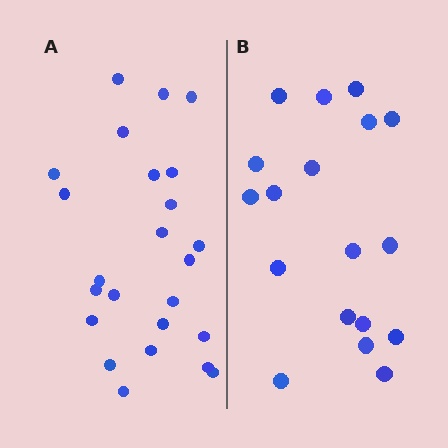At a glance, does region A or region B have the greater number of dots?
Region A (the left region) has more dots.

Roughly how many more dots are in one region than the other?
Region A has about 6 more dots than region B.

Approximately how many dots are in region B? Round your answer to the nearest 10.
About 20 dots. (The exact count is 18, which rounds to 20.)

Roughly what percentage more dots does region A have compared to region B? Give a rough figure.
About 35% more.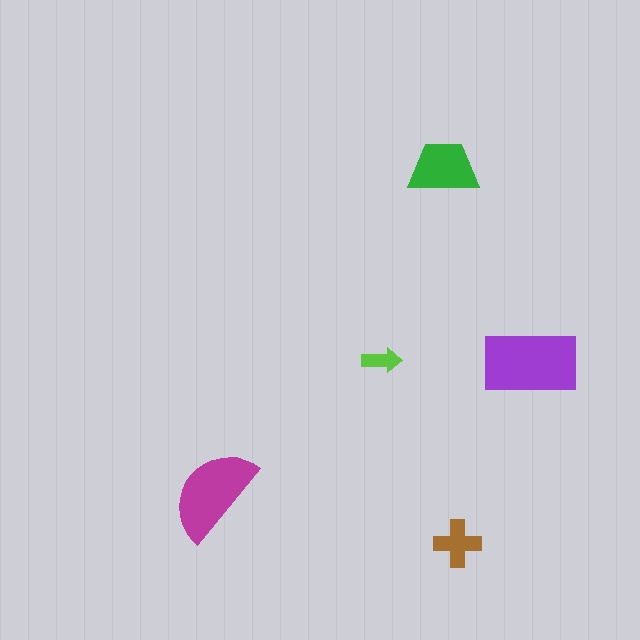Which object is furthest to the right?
The purple rectangle is rightmost.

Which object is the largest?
The purple rectangle.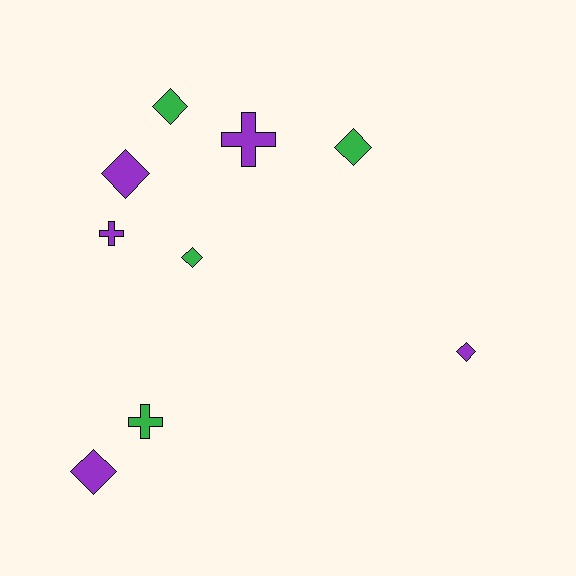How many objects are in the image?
There are 9 objects.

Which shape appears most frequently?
Diamond, with 6 objects.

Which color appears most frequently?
Purple, with 5 objects.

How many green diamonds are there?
There are 3 green diamonds.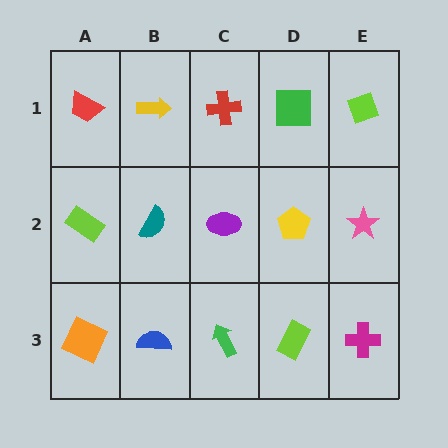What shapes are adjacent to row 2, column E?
A lime diamond (row 1, column E), a magenta cross (row 3, column E), a yellow pentagon (row 2, column D).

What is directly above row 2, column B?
A yellow arrow.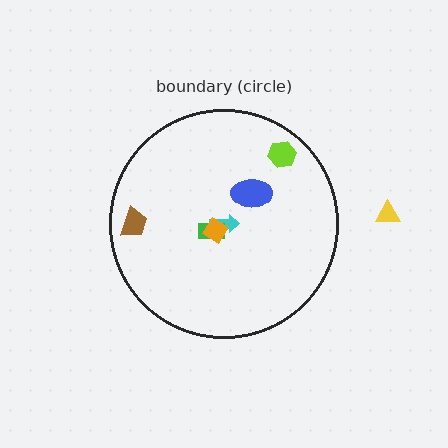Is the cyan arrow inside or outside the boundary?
Inside.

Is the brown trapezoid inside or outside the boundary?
Inside.